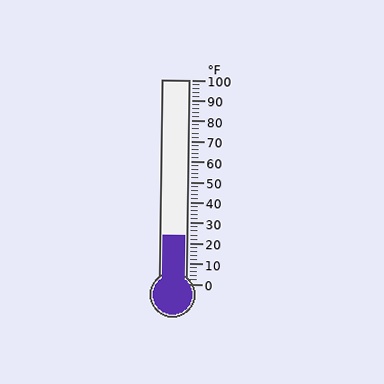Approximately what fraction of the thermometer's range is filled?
The thermometer is filled to approximately 25% of its range.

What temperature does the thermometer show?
The thermometer shows approximately 24°F.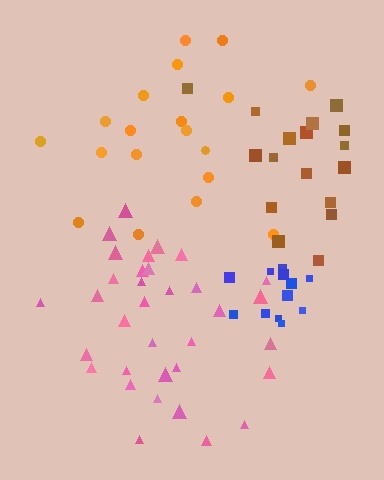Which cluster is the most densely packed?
Blue.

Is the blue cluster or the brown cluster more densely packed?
Blue.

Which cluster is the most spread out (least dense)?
Orange.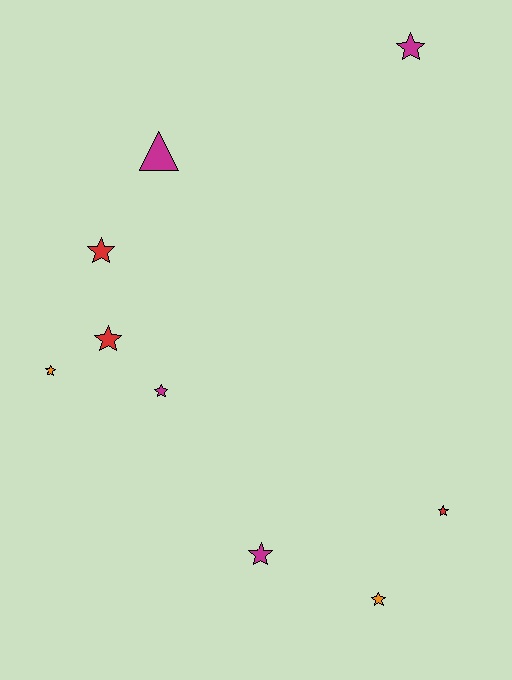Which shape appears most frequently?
Star, with 8 objects.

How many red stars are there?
There are 3 red stars.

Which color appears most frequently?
Magenta, with 4 objects.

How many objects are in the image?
There are 9 objects.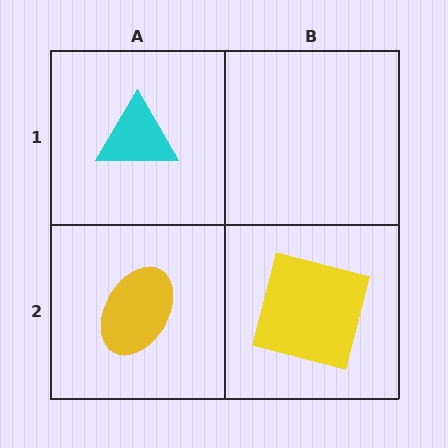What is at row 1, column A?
A cyan triangle.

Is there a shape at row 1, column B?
No, that cell is empty.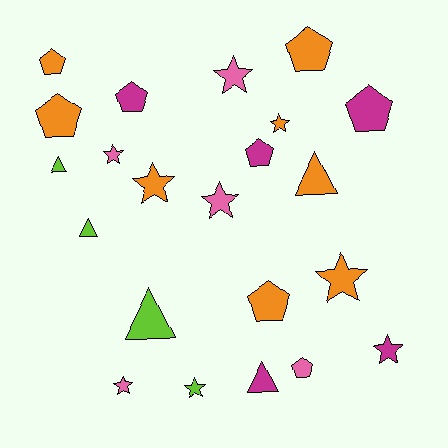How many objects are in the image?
There are 22 objects.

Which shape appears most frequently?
Star, with 9 objects.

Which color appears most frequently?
Orange, with 8 objects.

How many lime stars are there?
There is 1 lime star.